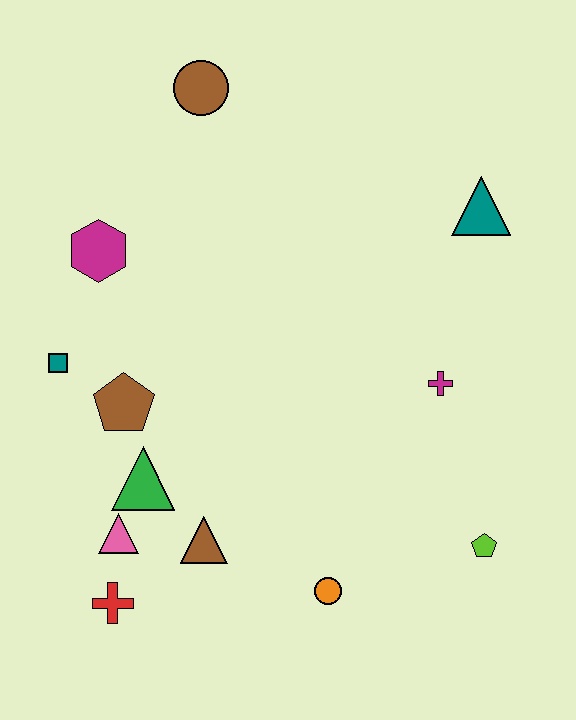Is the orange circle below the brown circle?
Yes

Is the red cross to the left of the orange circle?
Yes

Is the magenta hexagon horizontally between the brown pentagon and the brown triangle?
No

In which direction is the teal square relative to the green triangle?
The teal square is above the green triangle.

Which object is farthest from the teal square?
The lime pentagon is farthest from the teal square.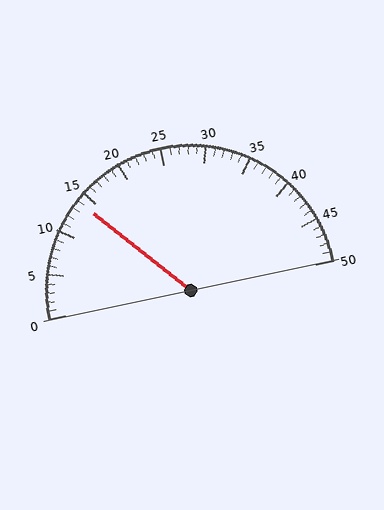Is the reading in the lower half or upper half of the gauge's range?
The reading is in the lower half of the range (0 to 50).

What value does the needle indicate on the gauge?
The needle indicates approximately 14.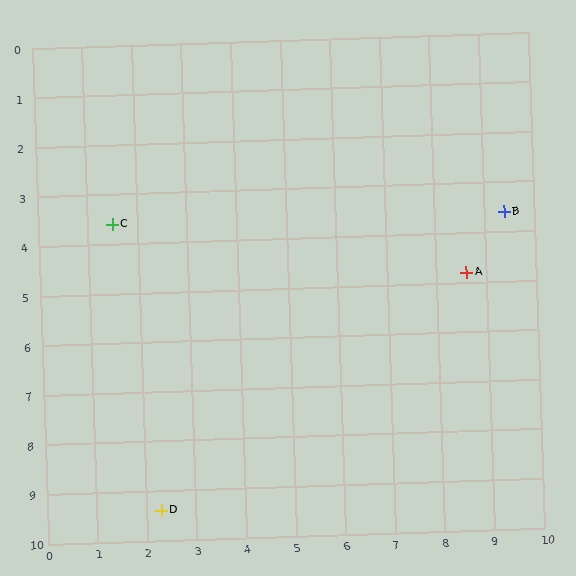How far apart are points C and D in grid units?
Points C and D are about 5.9 grid units apart.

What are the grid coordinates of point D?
Point D is at approximately (2.3, 9.4).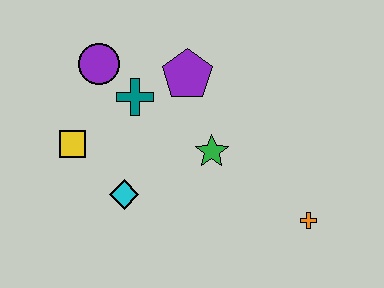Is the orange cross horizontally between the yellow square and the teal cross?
No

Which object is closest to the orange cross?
The green star is closest to the orange cross.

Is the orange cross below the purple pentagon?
Yes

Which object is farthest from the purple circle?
The orange cross is farthest from the purple circle.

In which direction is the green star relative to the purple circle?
The green star is to the right of the purple circle.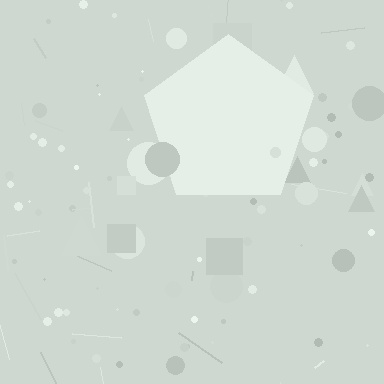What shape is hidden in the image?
A pentagon is hidden in the image.